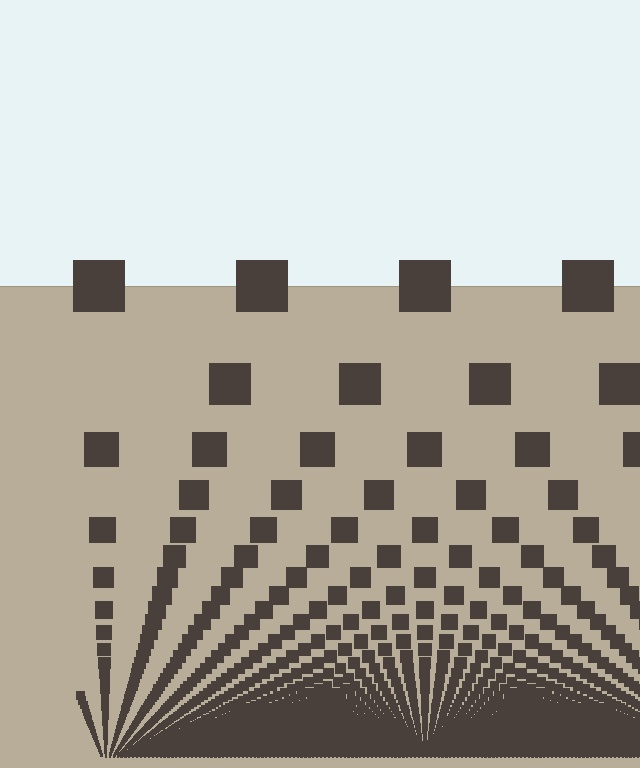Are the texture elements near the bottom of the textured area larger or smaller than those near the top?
Smaller. The gradient is inverted — elements near the bottom are smaller and denser.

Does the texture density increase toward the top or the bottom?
Density increases toward the bottom.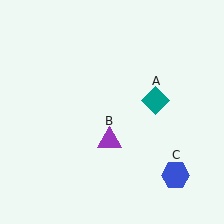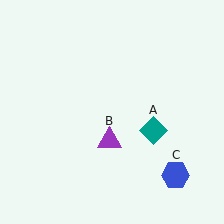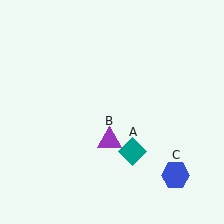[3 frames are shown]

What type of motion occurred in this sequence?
The teal diamond (object A) rotated clockwise around the center of the scene.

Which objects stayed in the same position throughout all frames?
Purple triangle (object B) and blue hexagon (object C) remained stationary.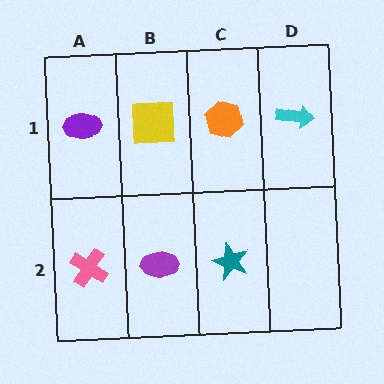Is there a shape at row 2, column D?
No, that cell is empty.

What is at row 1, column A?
A purple ellipse.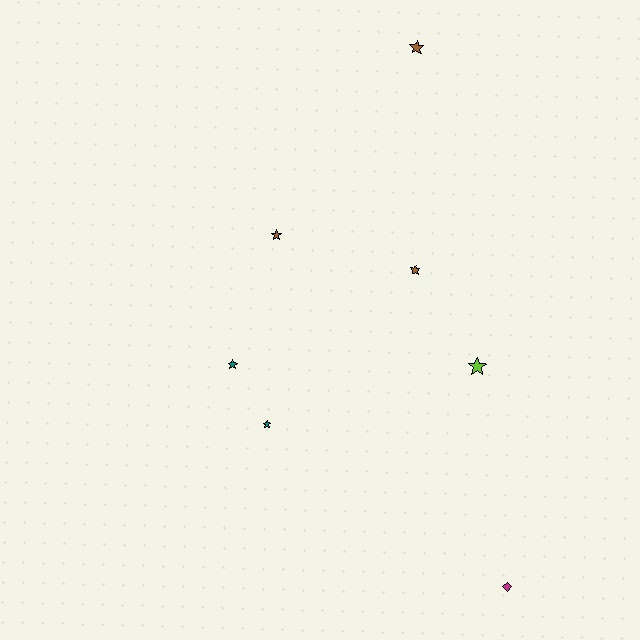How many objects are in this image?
There are 7 objects.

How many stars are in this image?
There are 6 stars.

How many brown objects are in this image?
There are 3 brown objects.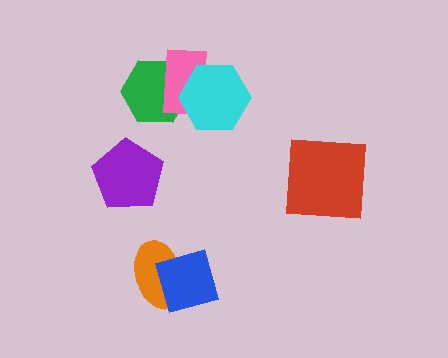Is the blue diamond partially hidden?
No, no other shape covers it.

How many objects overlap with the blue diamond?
1 object overlaps with the blue diamond.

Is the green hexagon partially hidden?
Yes, it is partially covered by another shape.